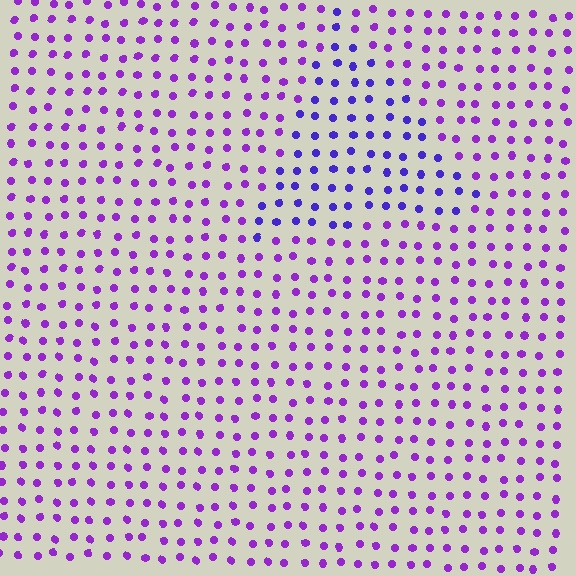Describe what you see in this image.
The image is filled with small purple elements in a uniform arrangement. A triangle-shaped region is visible where the elements are tinted to a slightly different hue, forming a subtle color boundary.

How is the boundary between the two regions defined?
The boundary is defined purely by a slight shift in hue (about 29 degrees). Spacing, size, and orientation are identical on both sides.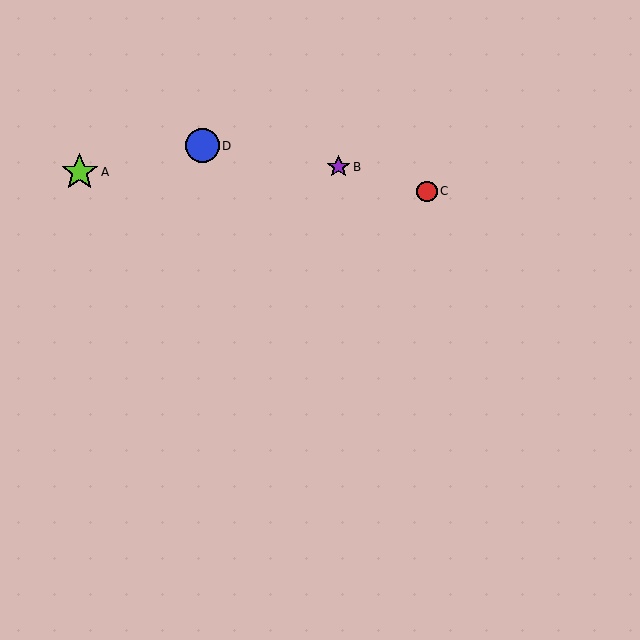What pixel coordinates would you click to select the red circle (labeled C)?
Click at (427, 191) to select the red circle C.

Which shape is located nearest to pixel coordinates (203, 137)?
The blue circle (labeled D) at (203, 146) is nearest to that location.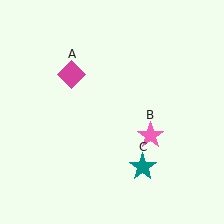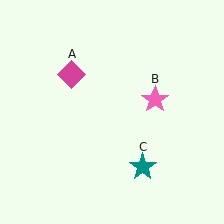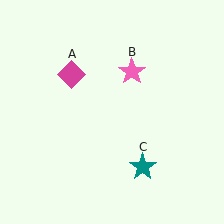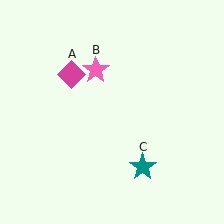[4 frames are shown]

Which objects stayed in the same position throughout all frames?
Magenta diamond (object A) and teal star (object C) remained stationary.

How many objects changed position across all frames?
1 object changed position: pink star (object B).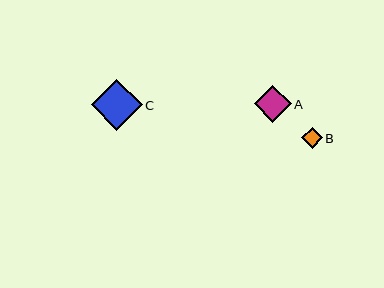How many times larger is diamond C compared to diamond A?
Diamond C is approximately 1.4 times the size of diamond A.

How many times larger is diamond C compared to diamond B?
Diamond C is approximately 2.5 times the size of diamond B.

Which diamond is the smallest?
Diamond B is the smallest with a size of approximately 21 pixels.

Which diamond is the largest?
Diamond C is the largest with a size of approximately 51 pixels.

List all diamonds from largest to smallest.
From largest to smallest: C, A, B.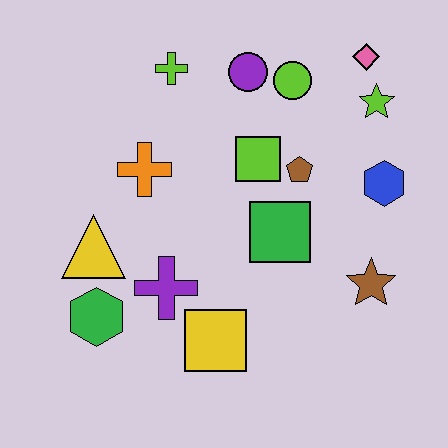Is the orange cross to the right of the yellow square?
No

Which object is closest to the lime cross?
The purple circle is closest to the lime cross.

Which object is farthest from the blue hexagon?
The green hexagon is farthest from the blue hexagon.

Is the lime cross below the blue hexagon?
No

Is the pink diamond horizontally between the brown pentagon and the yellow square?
No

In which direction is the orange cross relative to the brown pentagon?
The orange cross is to the left of the brown pentagon.